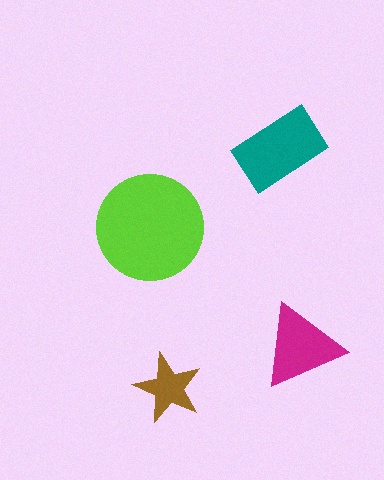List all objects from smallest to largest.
The brown star, the magenta triangle, the teal rectangle, the lime circle.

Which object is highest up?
The teal rectangle is topmost.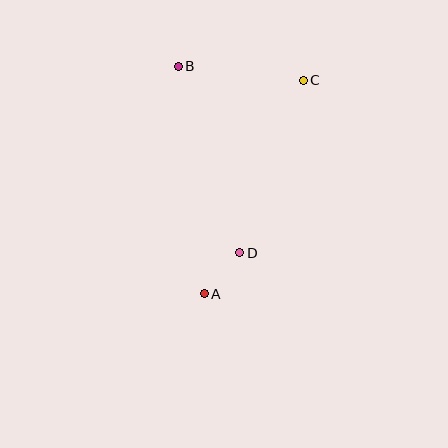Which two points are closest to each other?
Points A and D are closest to each other.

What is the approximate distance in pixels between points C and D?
The distance between C and D is approximately 183 pixels.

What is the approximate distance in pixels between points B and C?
The distance between B and C is approximately 126 pixels.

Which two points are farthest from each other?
Points A and C are farthest from each other.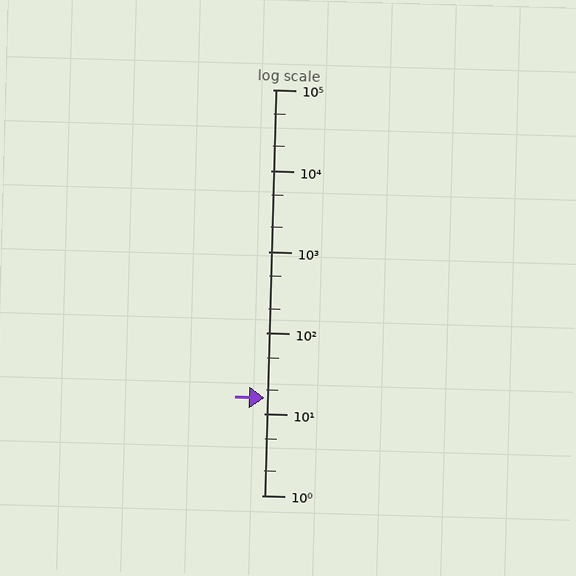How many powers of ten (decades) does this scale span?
The scale spans 5 decades, from 1 to 100000.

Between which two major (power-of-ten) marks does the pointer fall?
The pointer is between 10 and 100.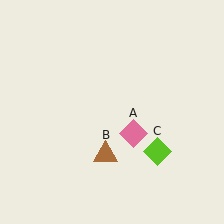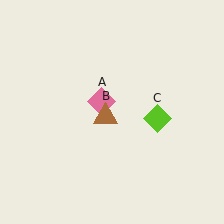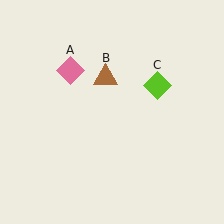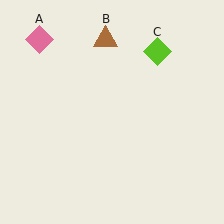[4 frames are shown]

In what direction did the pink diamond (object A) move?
The pink diamond (object A) moved up and to the left.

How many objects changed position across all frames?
3 objects changed position: pink diamond (object A), brown triangle (object B), lime diamond (object C).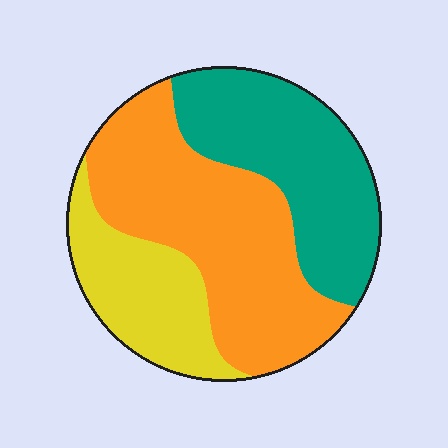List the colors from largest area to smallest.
From largest to smallest: orange, teal, yellow.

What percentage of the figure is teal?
Teal takes up about one third (1/3) of the figure.